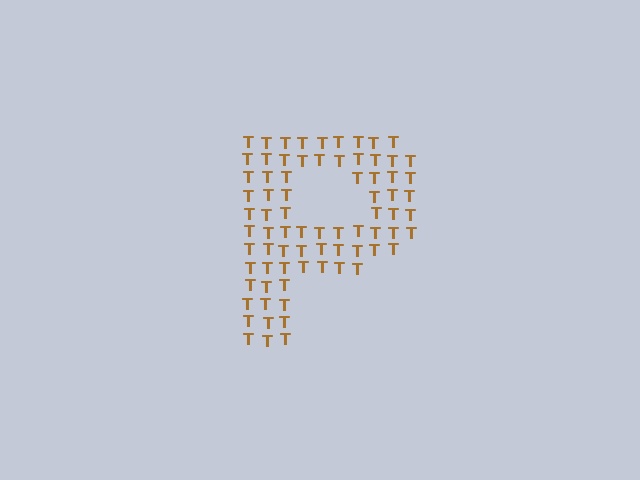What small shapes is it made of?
It is made of small letter T's.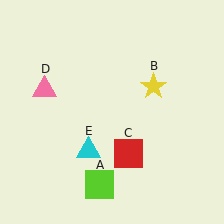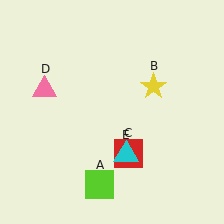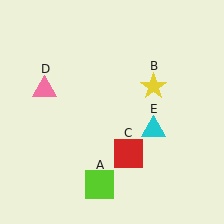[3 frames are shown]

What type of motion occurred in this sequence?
The cyan triangle (object E) rotated counterclockwise around the center of the scene.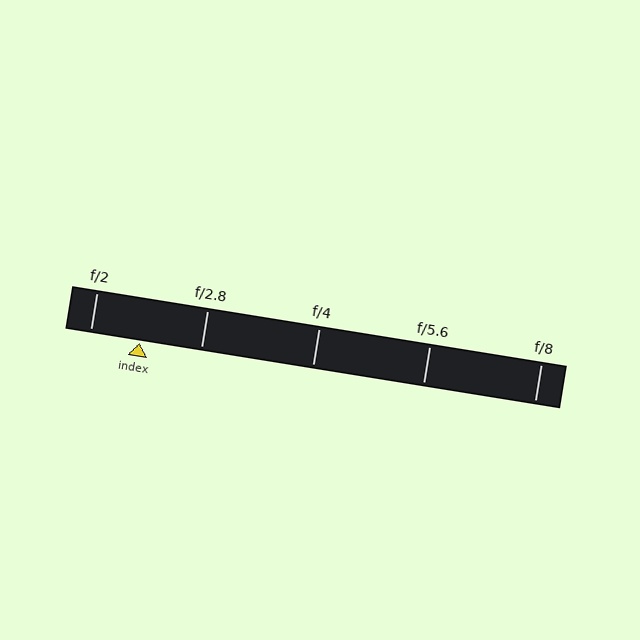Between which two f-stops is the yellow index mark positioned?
The index mark is between f/2 and f/2.8.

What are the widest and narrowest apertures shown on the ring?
The widest aperture shown is f/2 and the narrowest is f/8.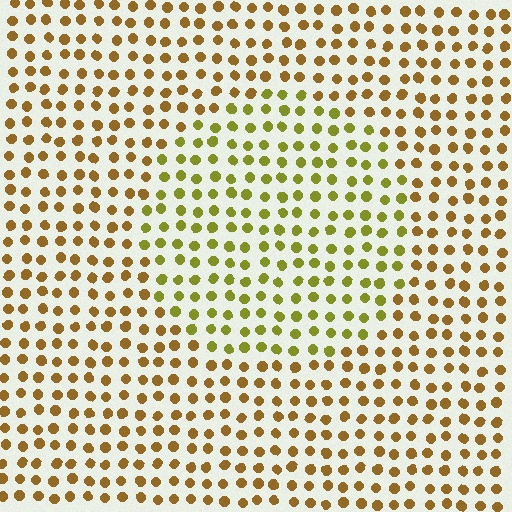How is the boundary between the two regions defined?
The boundary is defined purely by a slight shift in hue (about 32 degrees). Spacing, size, and orientation are identical on both sides.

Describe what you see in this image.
The image is filled with small brown elements in a uniform arrangement. A circle-shaped region is visible where the elements are tinted to a slightly different hue, forming a subtle color boundary.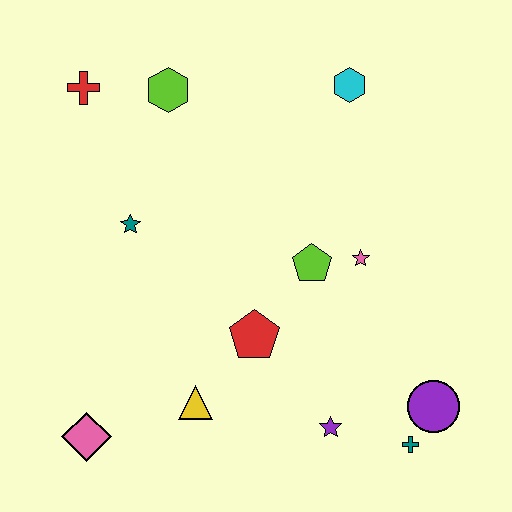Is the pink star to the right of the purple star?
Yes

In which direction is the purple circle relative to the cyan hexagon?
The purple circle is below the cyan hexagon.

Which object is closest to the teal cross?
The purple circle is closest to the teal cross.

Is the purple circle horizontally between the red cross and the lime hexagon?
No